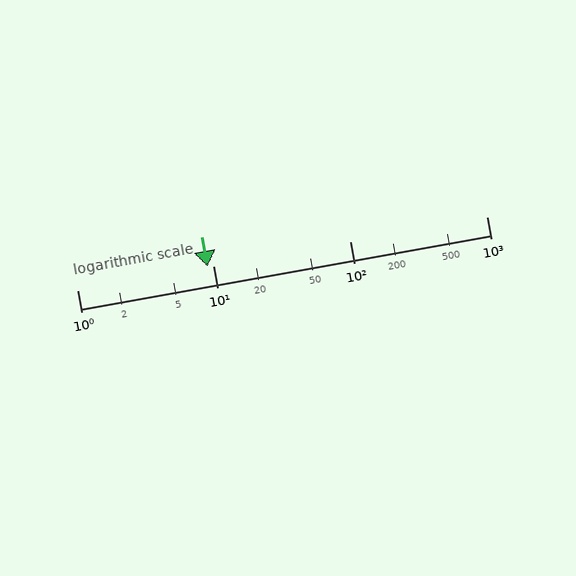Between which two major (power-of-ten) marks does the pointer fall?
The pointer is between 1 and 10.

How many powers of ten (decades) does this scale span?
The scale spans 3 decades, from 1 to 1000.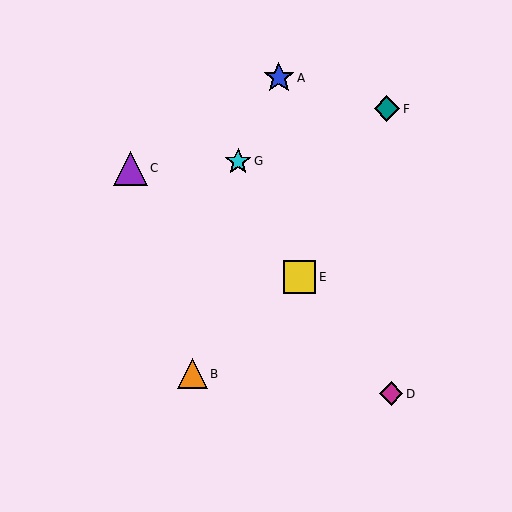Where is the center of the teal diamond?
The center of the teal diamond is at (387, 109).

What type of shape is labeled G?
Shape G is a cyan star.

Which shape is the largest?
The purple triangle (labeled C) is the largest.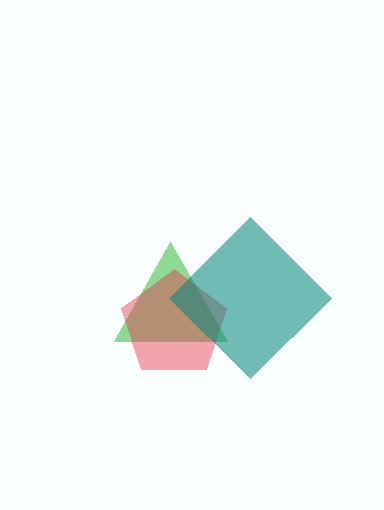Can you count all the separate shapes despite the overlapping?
Yes, there are 3 separate shapes.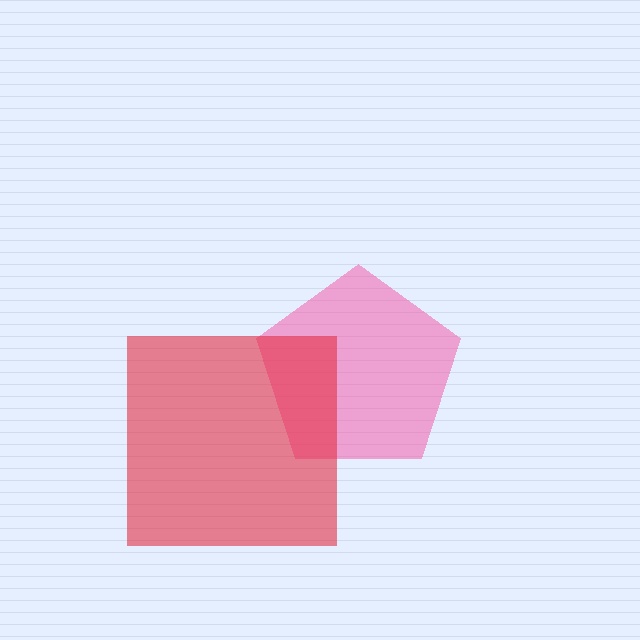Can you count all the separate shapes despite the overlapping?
Yes, there are 2 separate shapes.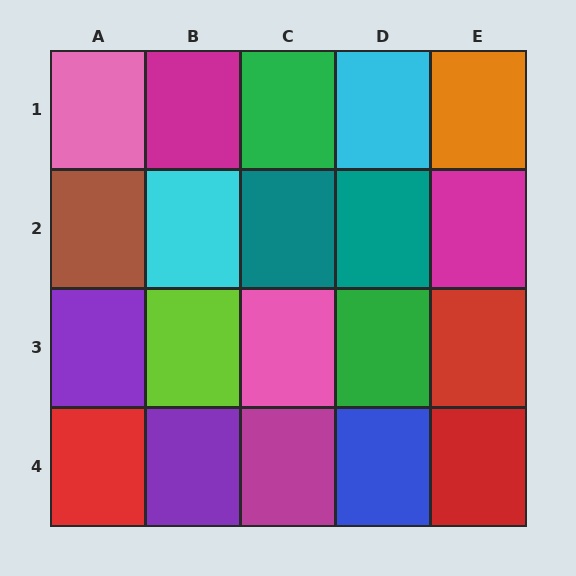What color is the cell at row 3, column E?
Red.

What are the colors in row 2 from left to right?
Brown, cyan, teal, teal, magenta.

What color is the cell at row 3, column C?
Pink.